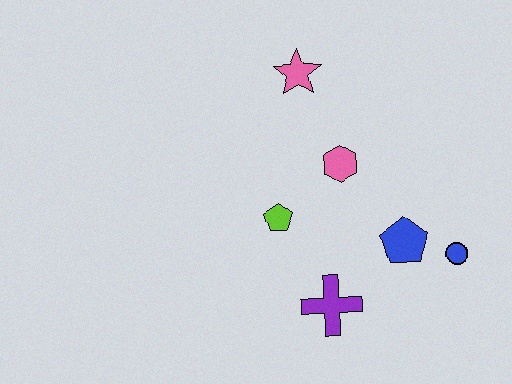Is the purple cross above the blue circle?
No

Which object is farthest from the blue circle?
The pink star is farthest from the blue circle.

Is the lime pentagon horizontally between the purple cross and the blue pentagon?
No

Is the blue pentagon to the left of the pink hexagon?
No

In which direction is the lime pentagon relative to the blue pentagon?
The lime pentagon is to the left of the blue pentagon.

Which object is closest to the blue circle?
The blue pentagon is closest to the blue circle.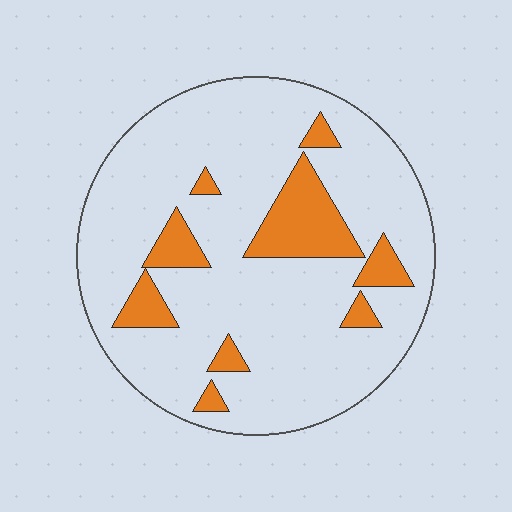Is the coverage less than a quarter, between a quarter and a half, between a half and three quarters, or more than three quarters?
Less than a quarter.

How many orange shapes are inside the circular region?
9.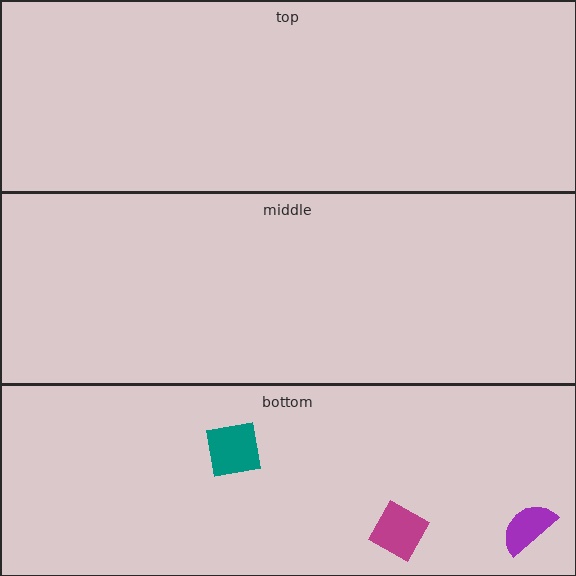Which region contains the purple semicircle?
The bottom region.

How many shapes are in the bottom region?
3.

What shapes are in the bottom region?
The magenta square, the teal square, the purple semicircle.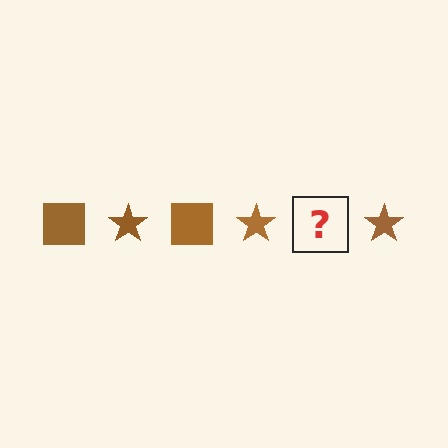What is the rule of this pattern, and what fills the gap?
The rule is that the pattern cycles through square, star shapes in brown. The gap should be filled with a brown square.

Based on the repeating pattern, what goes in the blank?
The blank should be a brown square.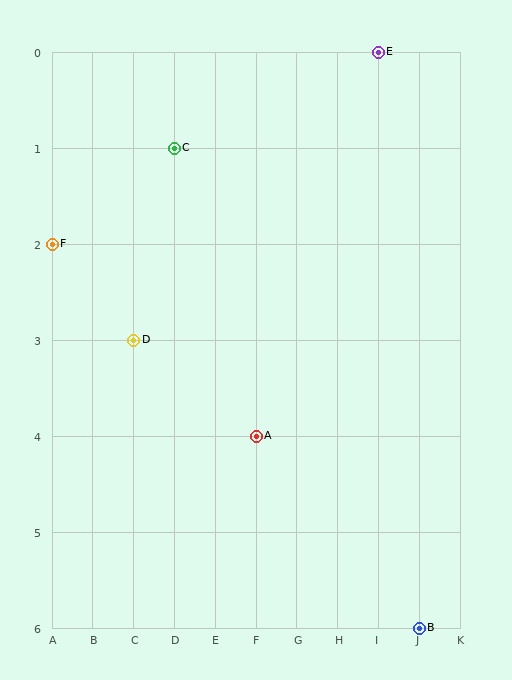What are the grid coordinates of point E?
Point E is at grid coordinates (I, 0).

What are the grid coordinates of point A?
Point A is at grid coordinates (F, 4).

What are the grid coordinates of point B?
Point B is at grid coordinates (J, 6).